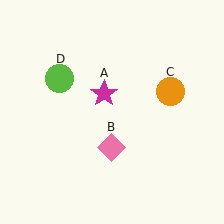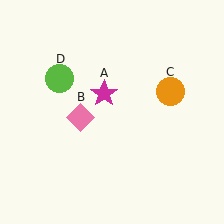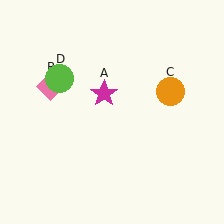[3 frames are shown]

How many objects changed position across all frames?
1 object changed position: pink diamond (object B).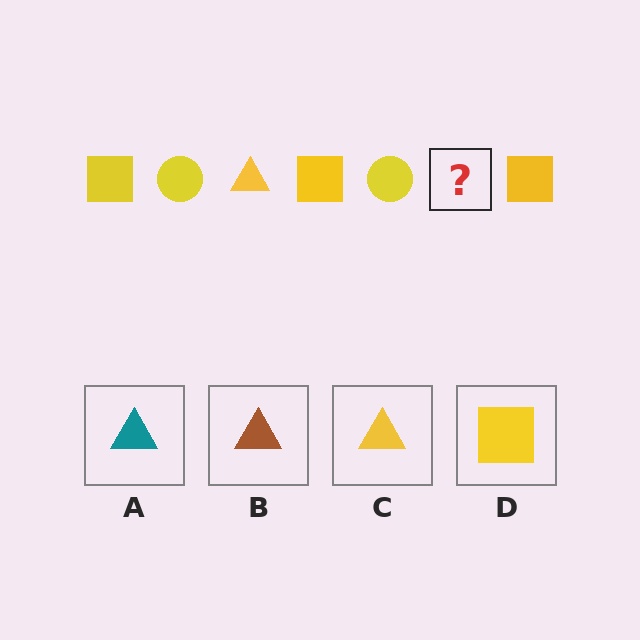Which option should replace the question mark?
Option C.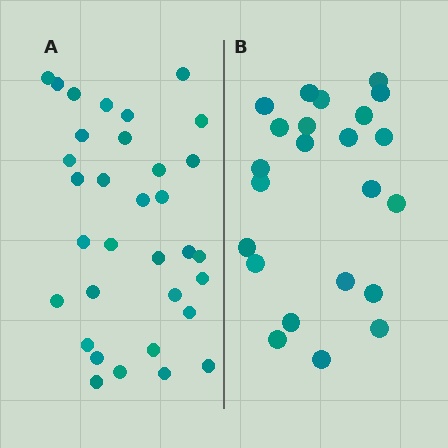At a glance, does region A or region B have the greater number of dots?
Region A (the left region) has more dots.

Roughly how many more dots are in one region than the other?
Region A has roughly 10 or so more dots than region B.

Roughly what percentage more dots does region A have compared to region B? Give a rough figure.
About 45% more.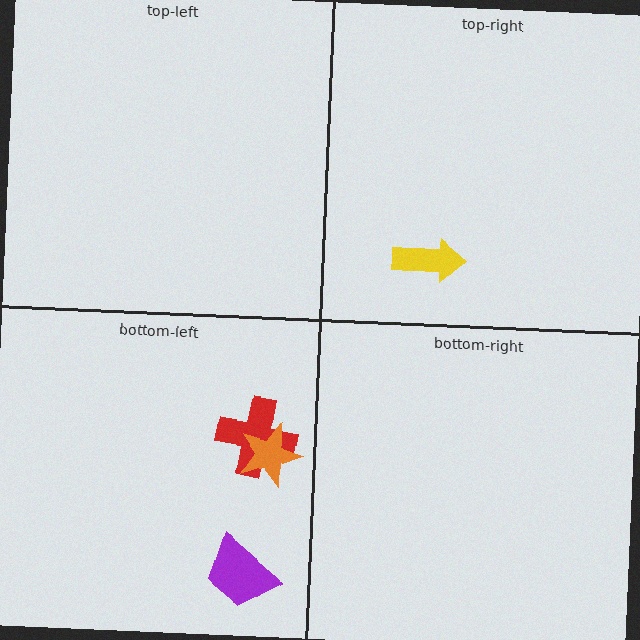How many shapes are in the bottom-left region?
3.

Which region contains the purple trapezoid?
The bottom-left region.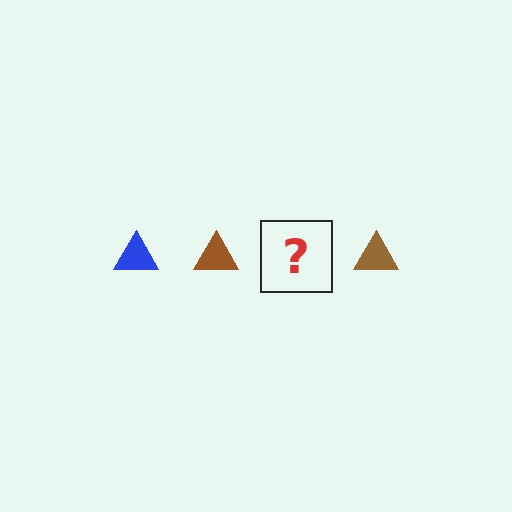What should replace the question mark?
The question mark should be replaced with a blue triangle.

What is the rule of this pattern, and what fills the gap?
The rule is that the pattern cycles through blue, brown triangles. The gap should be filled with a blue triangle.